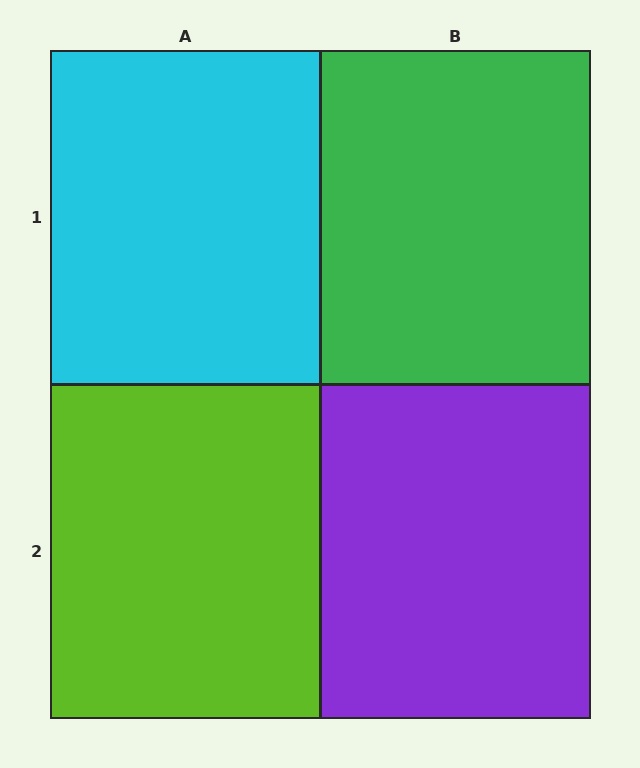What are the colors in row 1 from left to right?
Cyan, green.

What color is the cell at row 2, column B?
Purple.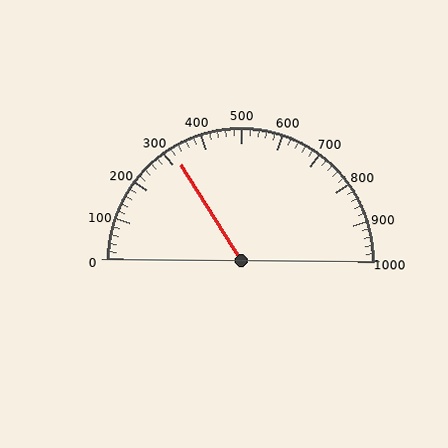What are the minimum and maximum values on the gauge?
The gauge ranges from 0 to 1000.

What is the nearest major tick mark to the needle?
The nearest major tick mark is 300.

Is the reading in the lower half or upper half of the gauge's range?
The reading is in the lower half of the range (0 to 1000).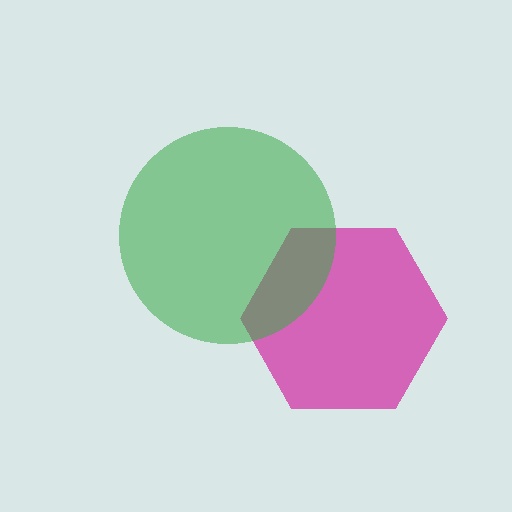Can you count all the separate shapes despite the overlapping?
Yes, there are 2 separate shapes.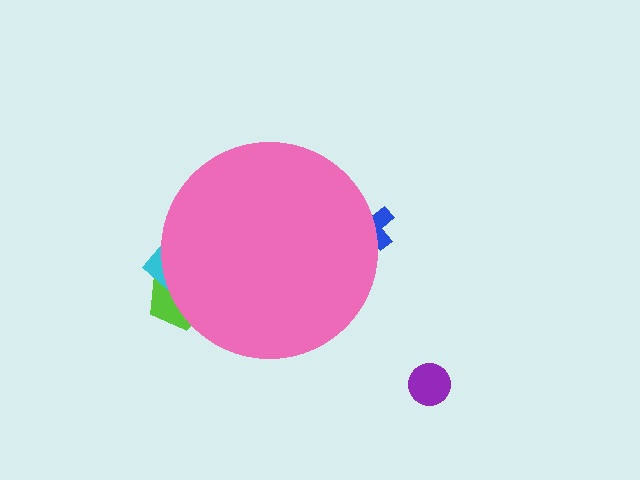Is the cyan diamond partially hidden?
Yes, the cyan diamond is partially hidden behind the pink circle.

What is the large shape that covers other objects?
A pink circle.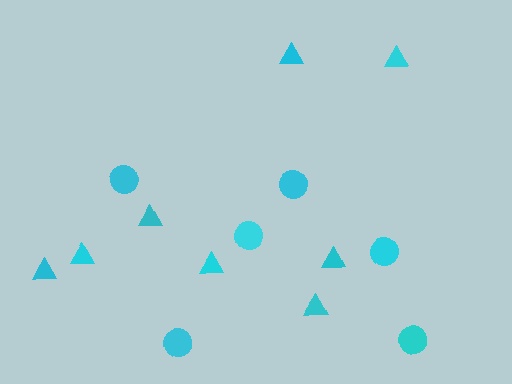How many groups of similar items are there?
There are 2 groups: one group of triangles (8) and one group of circles (6).